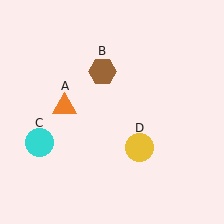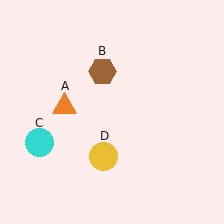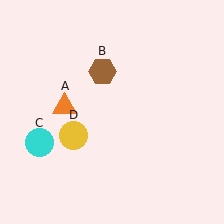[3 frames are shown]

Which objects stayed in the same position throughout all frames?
Orange triangle (object A) and brown hexagon (object B) and cyan circle (object C) remained stationary.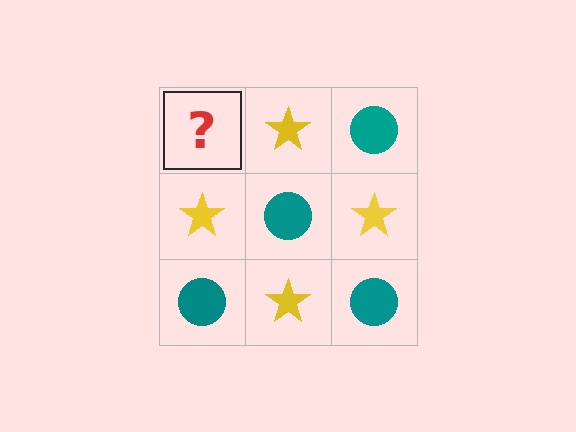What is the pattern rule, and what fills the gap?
The rule is that it alternates teal circle and yellow star in a checkerboard pattern. The gap should be filled with a teal circle.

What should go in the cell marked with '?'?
The missing cell should contain a teal circle.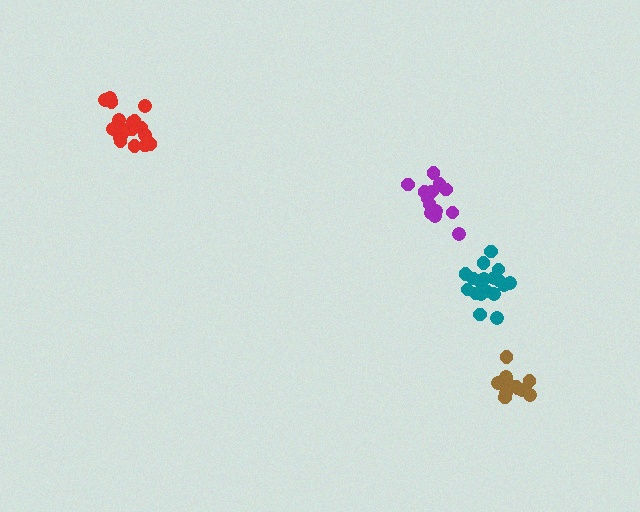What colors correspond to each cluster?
The clusters are colored: red, purple, teal, brown.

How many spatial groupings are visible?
There are 4 spatial groupings.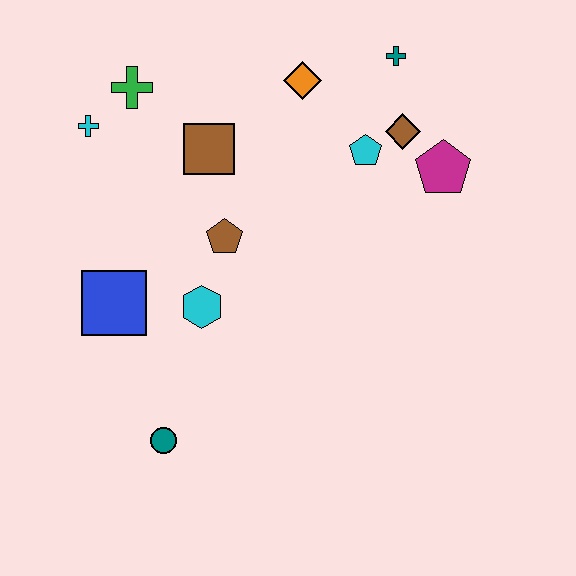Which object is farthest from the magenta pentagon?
The teal circle is farthest from the magenta pentagon.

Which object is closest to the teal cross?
The brown diamond is closest to the teal cross.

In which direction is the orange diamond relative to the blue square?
The orange diamond is above the blue square.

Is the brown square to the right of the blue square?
Yes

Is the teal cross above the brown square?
Yes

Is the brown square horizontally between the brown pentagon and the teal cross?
No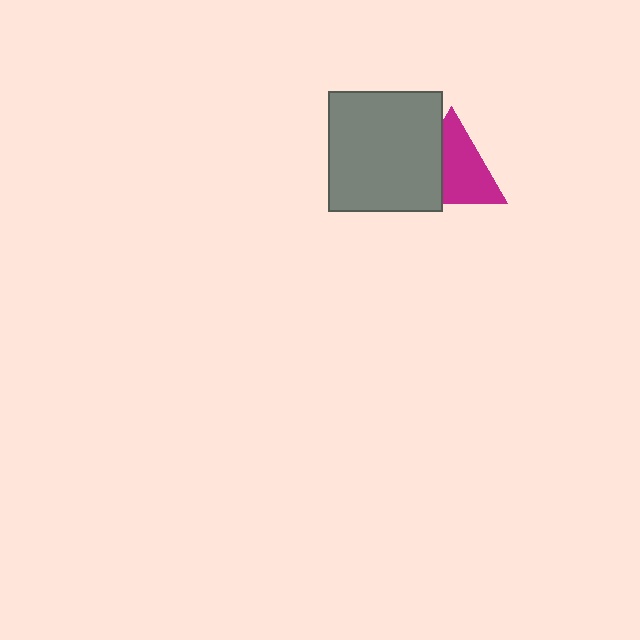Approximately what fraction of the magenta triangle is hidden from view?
Roughly 37% of the magenta triangle is hidden behind the gray rectangle.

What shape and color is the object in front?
The object in front is a gray rectangle.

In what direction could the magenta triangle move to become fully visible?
The magenta triangle could move right. That would shift it out from behind the gray rectangle entirely.